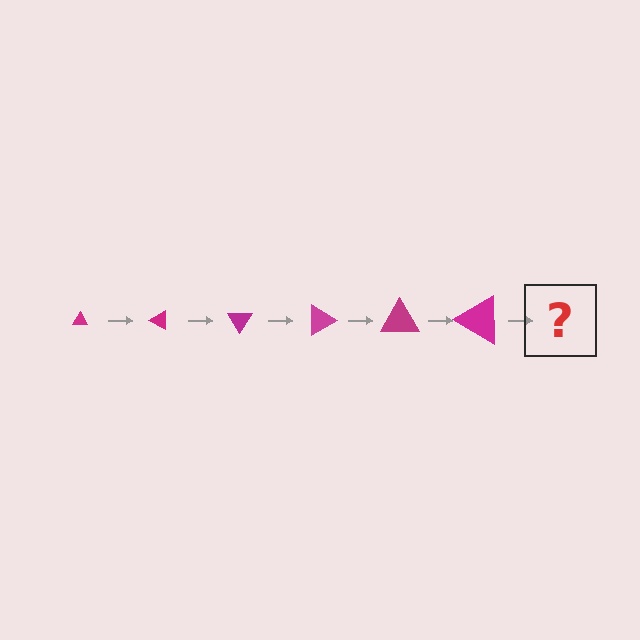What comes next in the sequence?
The next element should be a triangle, larger than the previous one and rotated 180 degrees from the start.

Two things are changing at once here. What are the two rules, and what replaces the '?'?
The two rules are that the triangle grows larger each step and it rotates 30 degrees each step. The '?' should be a triangle, larger than the previous one and rotated 180 degrees from the start.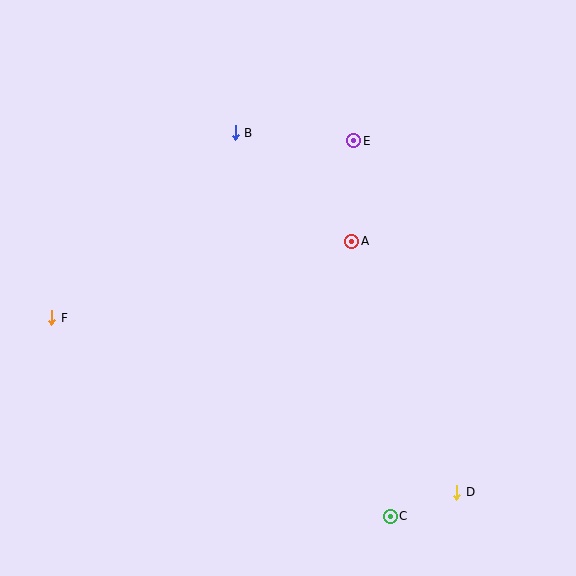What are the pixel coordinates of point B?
Point B is at (235, 133).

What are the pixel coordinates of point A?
Point A is at (352, 241).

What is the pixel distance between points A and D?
The distance between A and D is 272 pixels.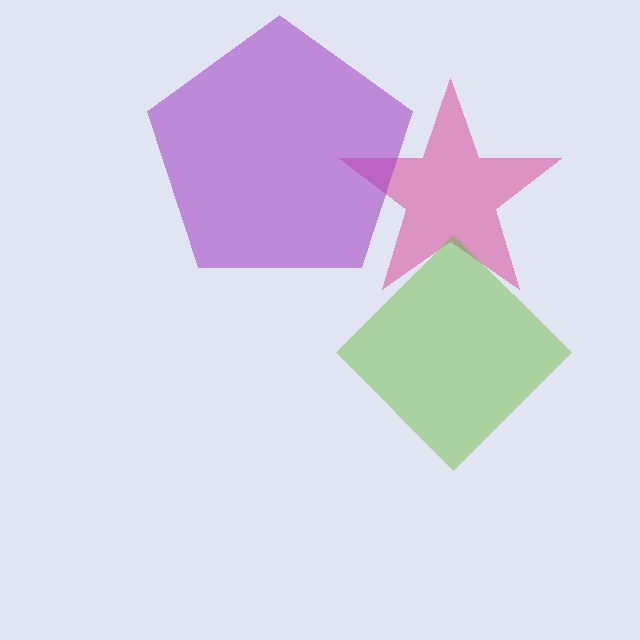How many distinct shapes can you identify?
There are 3 distinct shapes: a magenta star, a lime diamond, a purple pentagon.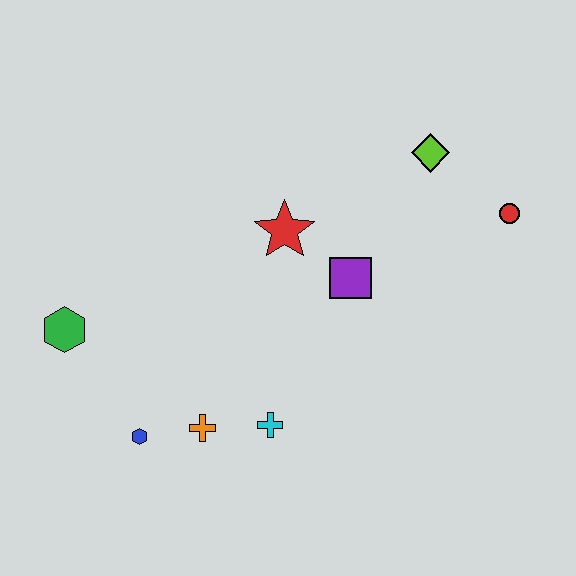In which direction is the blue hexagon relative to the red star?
The blue hexagon is below the red star.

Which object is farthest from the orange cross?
The red circle is farthest from the orange cross.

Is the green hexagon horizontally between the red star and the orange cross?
No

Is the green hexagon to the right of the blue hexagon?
No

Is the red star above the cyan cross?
Yes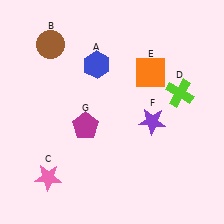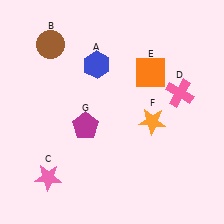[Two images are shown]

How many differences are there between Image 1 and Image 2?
There are 2 differences between the two images.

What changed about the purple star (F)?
In Image 1, F is purple. In Image 2, it changed to orange.